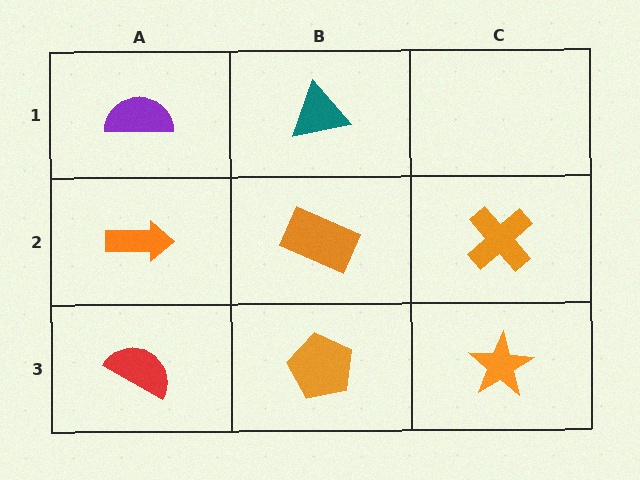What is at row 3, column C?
An orange star.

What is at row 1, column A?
A purple semicircle.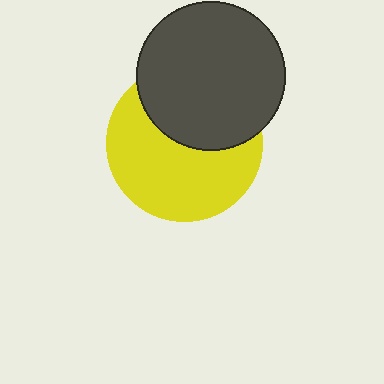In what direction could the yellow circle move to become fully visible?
The yellow circle could move down. That would shift it out from behind the dark gray circle entirely.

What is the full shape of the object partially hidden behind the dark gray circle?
The partially hidden object is a yellow circle.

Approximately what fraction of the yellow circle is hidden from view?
Roughly 40% of the yellow circle is hidden behind the dark gray circle.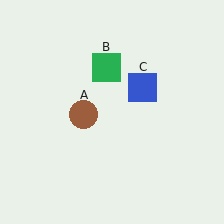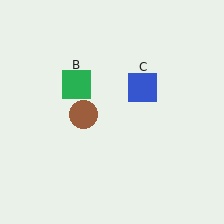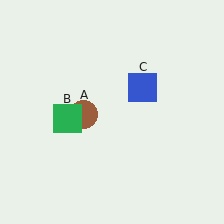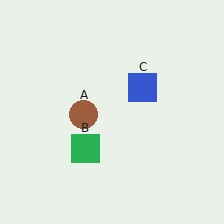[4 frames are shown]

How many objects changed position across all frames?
1 object changed position: green square (object B).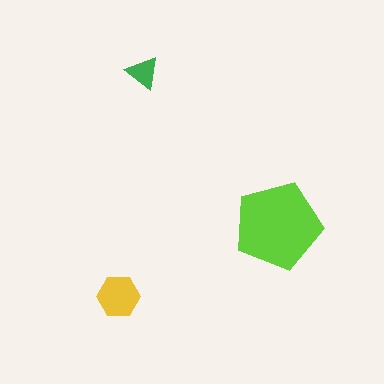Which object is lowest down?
The yellow hexagon is bottommost.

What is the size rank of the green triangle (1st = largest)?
3rd.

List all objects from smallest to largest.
The green triangle, the yellow hexagon, the lime pentagon.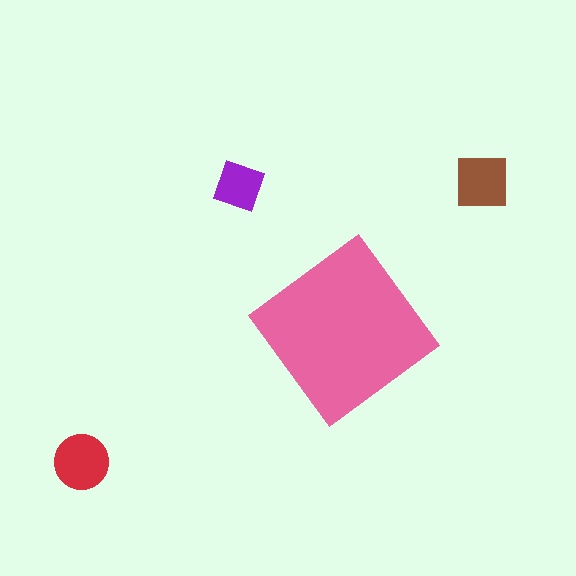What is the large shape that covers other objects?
A pink diamond.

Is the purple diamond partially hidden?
No, the purple diamond is fully visible.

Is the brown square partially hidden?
No, the brown square is fully visible.